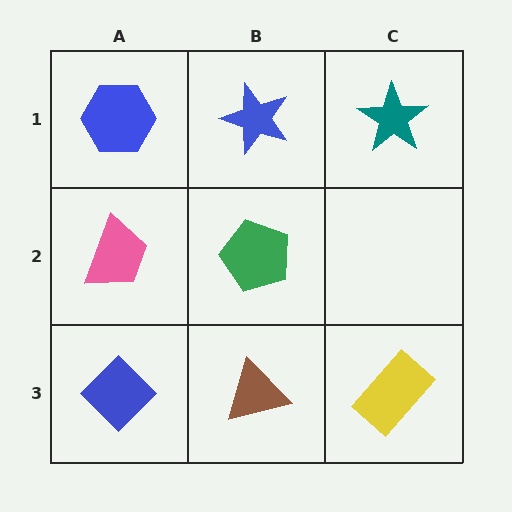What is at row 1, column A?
A blue hexagon.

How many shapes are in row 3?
3 shapes.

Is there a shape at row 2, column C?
No, that cell is empty.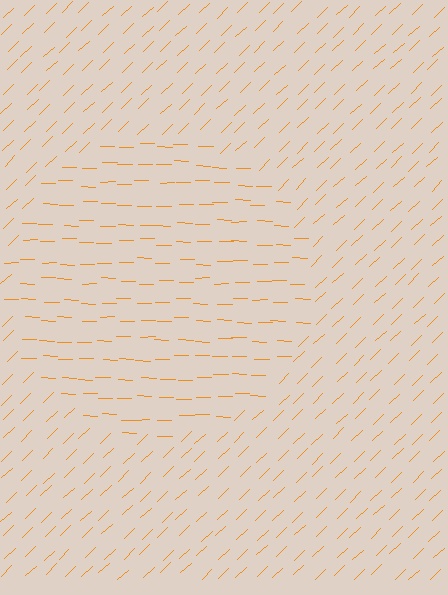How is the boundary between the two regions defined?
The boundary is defined purely by a change in line orientation (approximately 45 degrees difference). All lines are the same color and thickness.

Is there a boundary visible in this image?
Yes, there is a texture boundary formed by a change in line orientation.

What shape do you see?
I see a circle.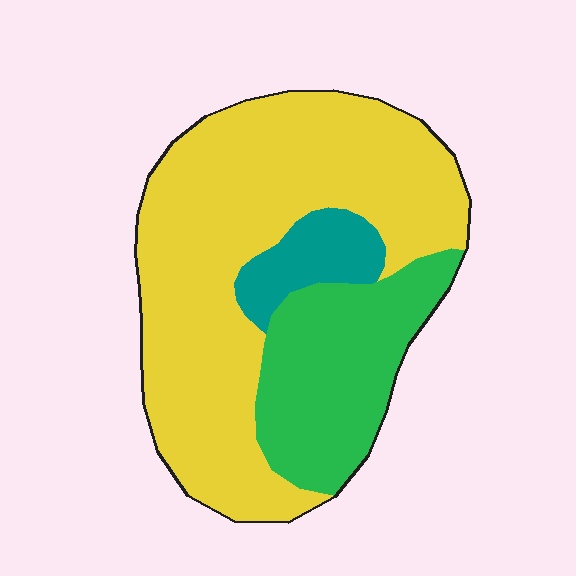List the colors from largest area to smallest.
From largest to smallest: yellow, green, teal.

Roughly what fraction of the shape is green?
Green takes up about one quarter (1/4) of the shape.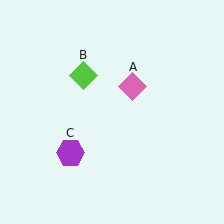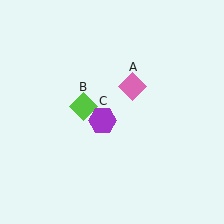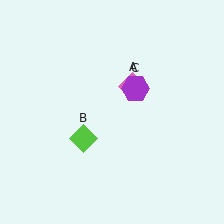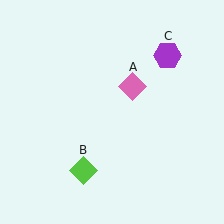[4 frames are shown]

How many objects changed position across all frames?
2 objects changed position: lime diamond (object B), purple hexagon (object C).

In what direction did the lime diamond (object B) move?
The lime diamond (object B) moved down.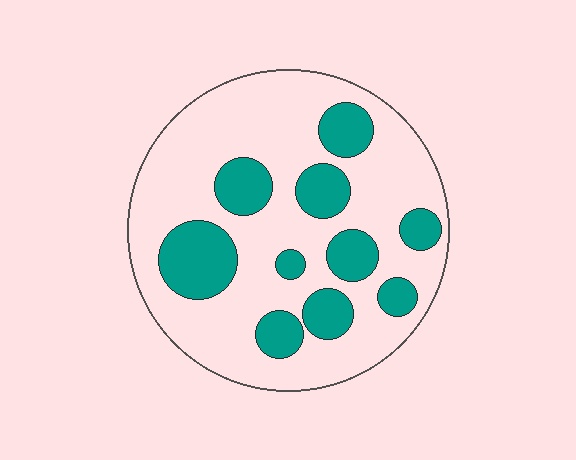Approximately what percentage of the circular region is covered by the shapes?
Approximately 25%.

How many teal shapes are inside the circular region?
10.